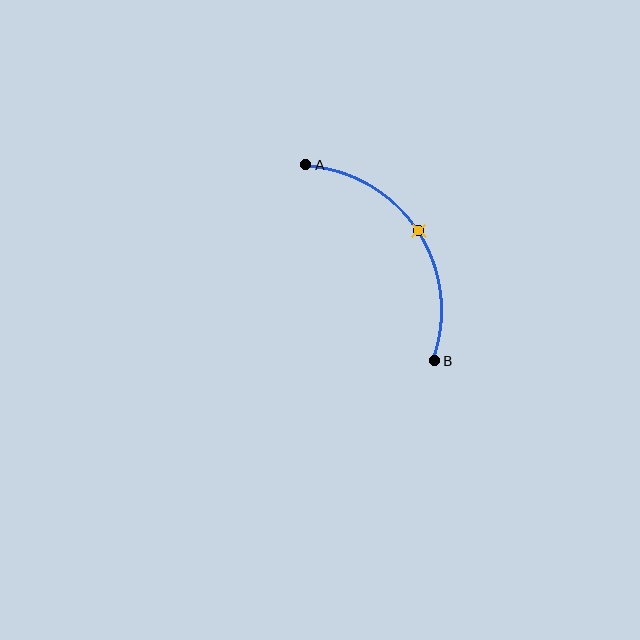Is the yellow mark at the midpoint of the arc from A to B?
Yes. The yellow mark lies on the arc at equal arc-length from both A and B — it is the arc midpoint.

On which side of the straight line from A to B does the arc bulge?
The arc bulges to the right of the straight line connecting A and B.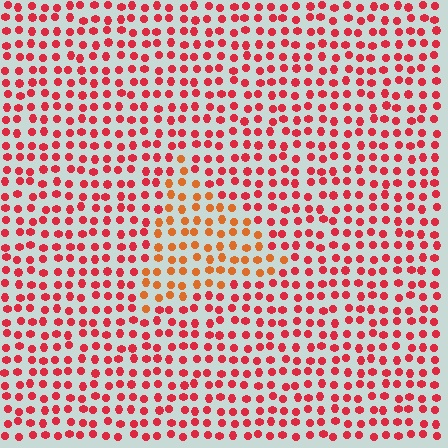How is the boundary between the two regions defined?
The boundary is defined purely by a slight shift in hue (about 31 degrees). Spacing, size, and orientation are identical on both sides.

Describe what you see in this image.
The image is filled with small red elements in a uniform arrangement. A triangle-shaped region is visible where the elements are tinted to a slightly different hue, forming a subtle color boundary.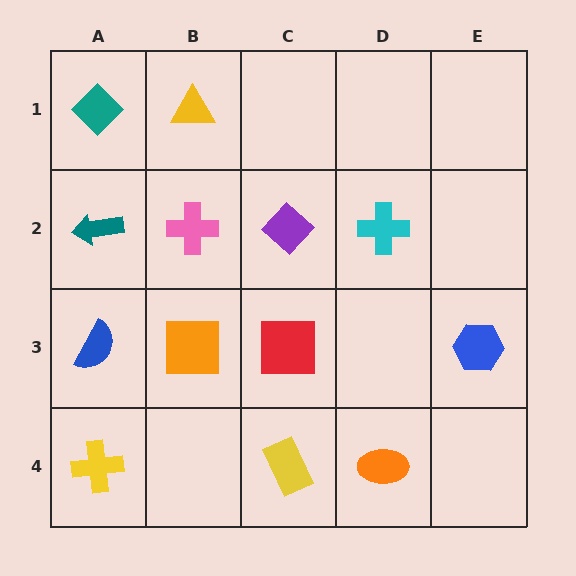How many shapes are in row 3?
4 shapes.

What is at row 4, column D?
An orange ellipse.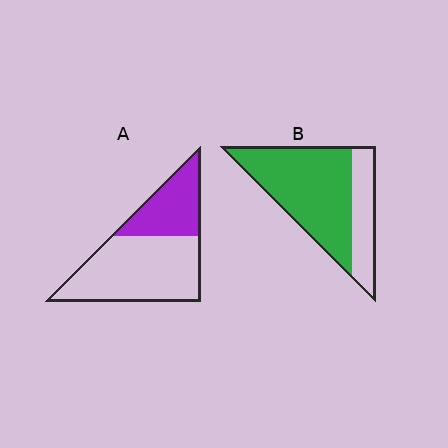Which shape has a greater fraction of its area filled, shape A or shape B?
Shape B.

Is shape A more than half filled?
No.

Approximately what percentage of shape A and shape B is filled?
A is approximately 35% and B is approximately 70%.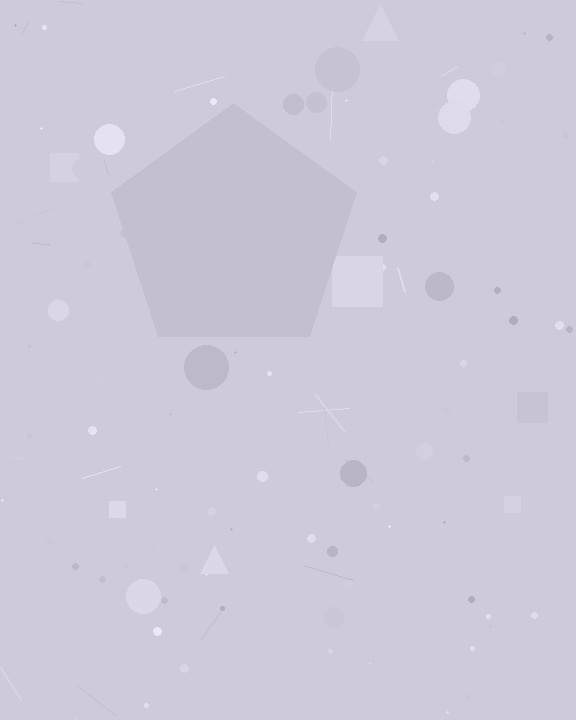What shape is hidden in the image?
A pentagon is hidden in the image.